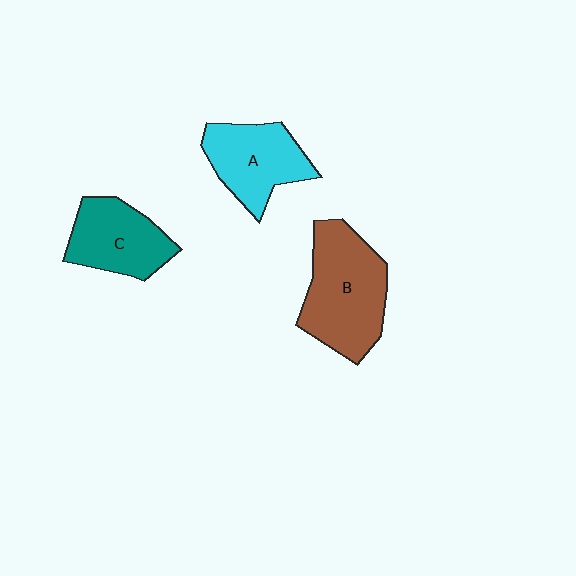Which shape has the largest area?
Shape B (brown).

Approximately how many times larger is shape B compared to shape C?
Approximately 1.4 times.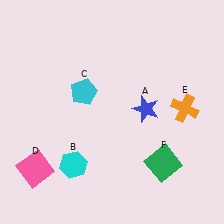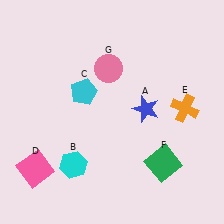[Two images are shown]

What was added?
A pink circle (G) was added in Image 2.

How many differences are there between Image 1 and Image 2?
There is 1 difference between the two images.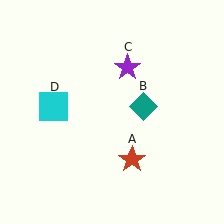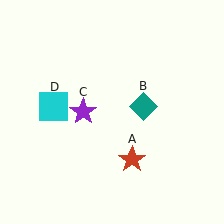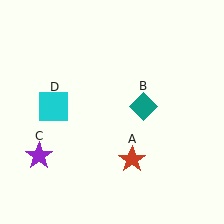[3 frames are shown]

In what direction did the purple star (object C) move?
The purple star (object C) moved down and to the left.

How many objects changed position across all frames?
1 object changed position: purple star (object C).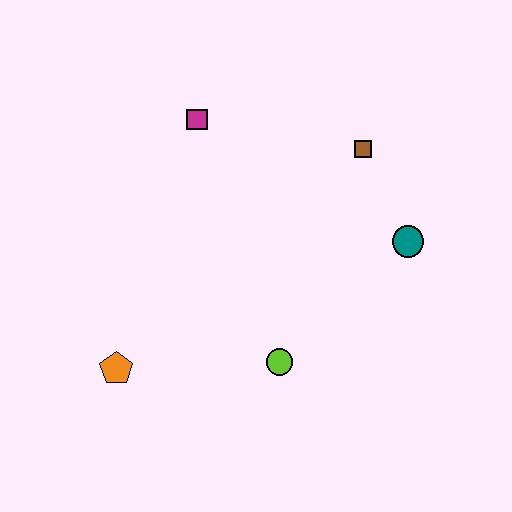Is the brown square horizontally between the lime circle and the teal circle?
Yes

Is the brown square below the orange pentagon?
No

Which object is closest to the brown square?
The teal circle is closest to the brown square.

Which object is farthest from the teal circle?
The orange pentagon is farthest from the teal circle.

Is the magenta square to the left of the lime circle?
Yes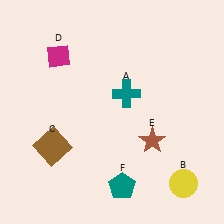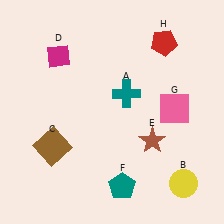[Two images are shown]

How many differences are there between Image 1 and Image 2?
There are 2 differences between the two images.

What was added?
A pink square (G), a red pentagon (H) were added in Image 2.